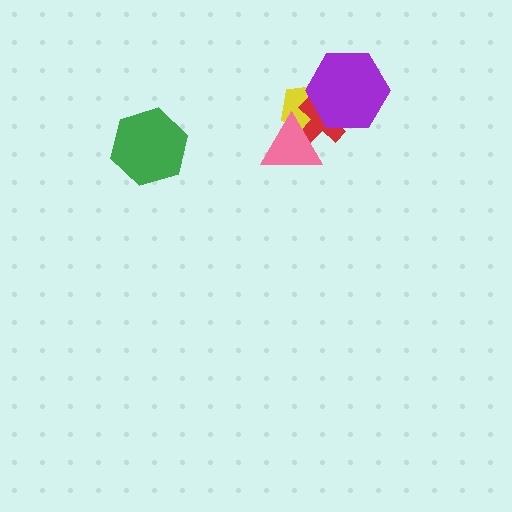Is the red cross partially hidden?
Yes, it is partially covered by another shape.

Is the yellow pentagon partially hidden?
Yes, it is partially covered by another shape.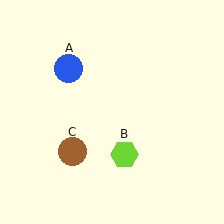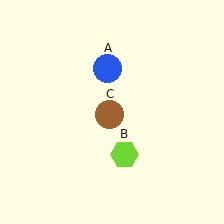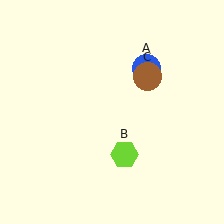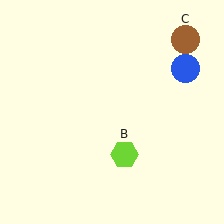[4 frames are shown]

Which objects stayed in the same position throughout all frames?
Lime hexagon (object B) remained stationary.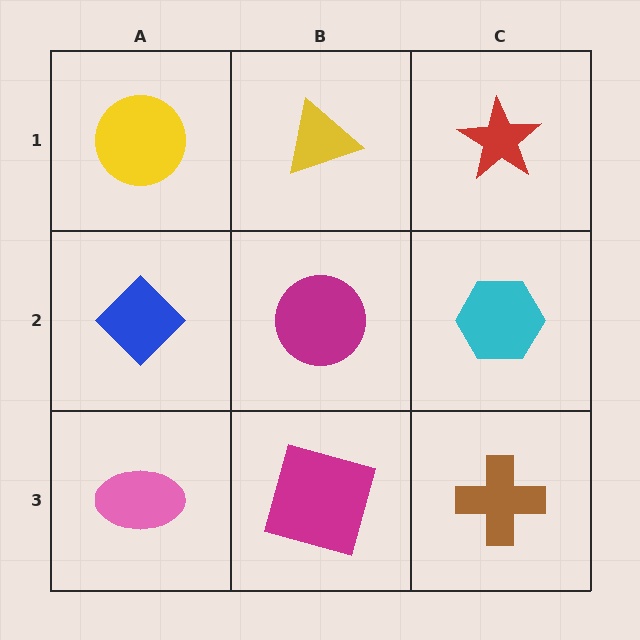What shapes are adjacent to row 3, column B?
A magenta circle (row 2, column B), a pink ellipse (row 3, column A), a brown cross (row 3, column C).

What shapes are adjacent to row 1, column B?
A magenta circle (row 2, column B), a yellow circle (row 1, column A), a red star (row 1, column C).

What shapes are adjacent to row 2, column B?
A yellow triangle (row 1, column B), a magenta square (row 3, column B), a blue diamond (row 2, column A), a cyan hexagon (row 2, column C).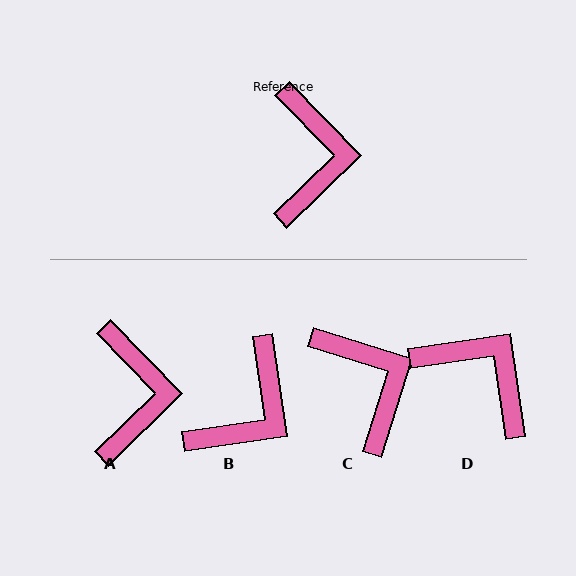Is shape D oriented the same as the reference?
No, it is off by about 54 degrees.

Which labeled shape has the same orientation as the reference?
A.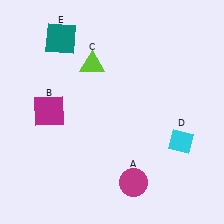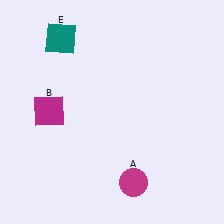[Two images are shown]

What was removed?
The cyan diamond (D), the lime triangle (C) were removed in Image 2.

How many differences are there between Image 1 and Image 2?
There are 2 differences between the two images.